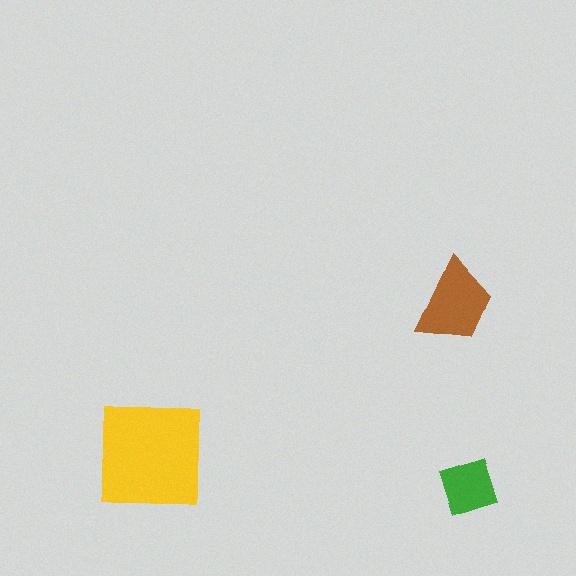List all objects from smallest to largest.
The green diamond, the brown trapezoid, the yellow square.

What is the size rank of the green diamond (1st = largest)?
3rd.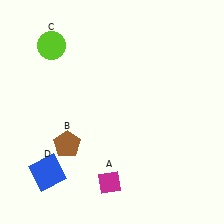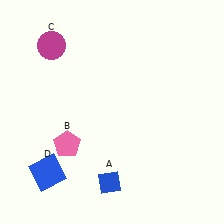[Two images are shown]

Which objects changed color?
A changed from magenta to blue. B changed from brown to pink. C changed from lime to magenta.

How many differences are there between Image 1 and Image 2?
There are 3 differences between the two images.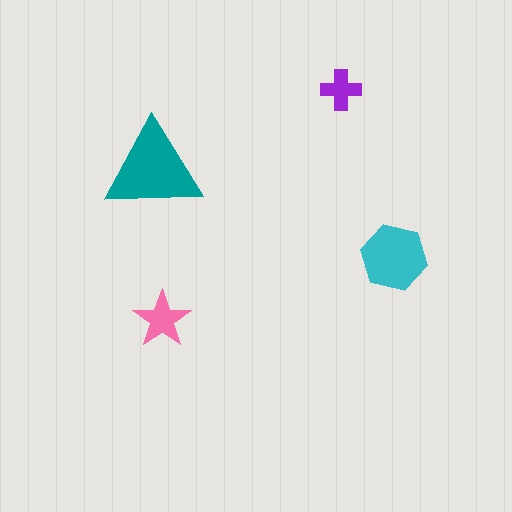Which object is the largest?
The teal triangle.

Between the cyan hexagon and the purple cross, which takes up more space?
The cyan hexagon.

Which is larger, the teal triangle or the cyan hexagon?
The teal triangle.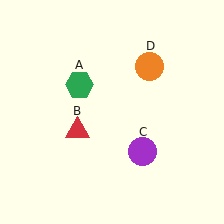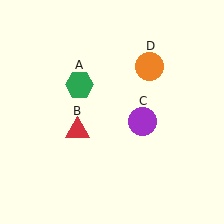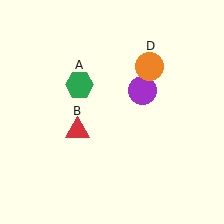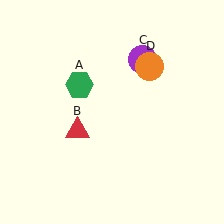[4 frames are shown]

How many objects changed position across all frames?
1 object changed position: purple circle (object C).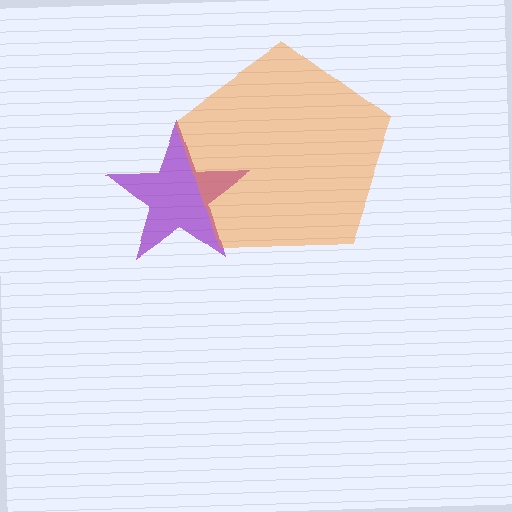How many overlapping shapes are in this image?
There are 2 overlapping shapes in the image.